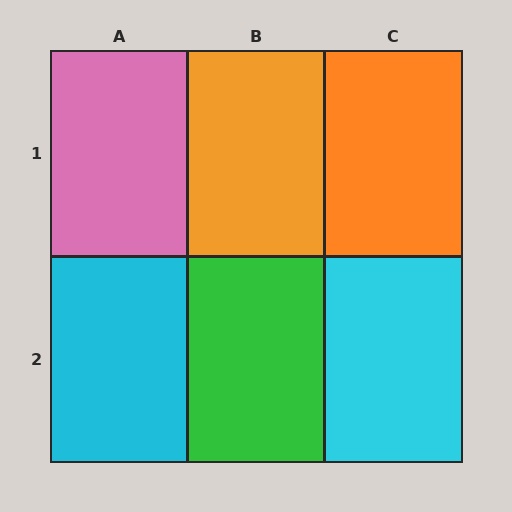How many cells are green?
1 cell is green.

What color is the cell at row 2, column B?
Green.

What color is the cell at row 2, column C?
Cyan.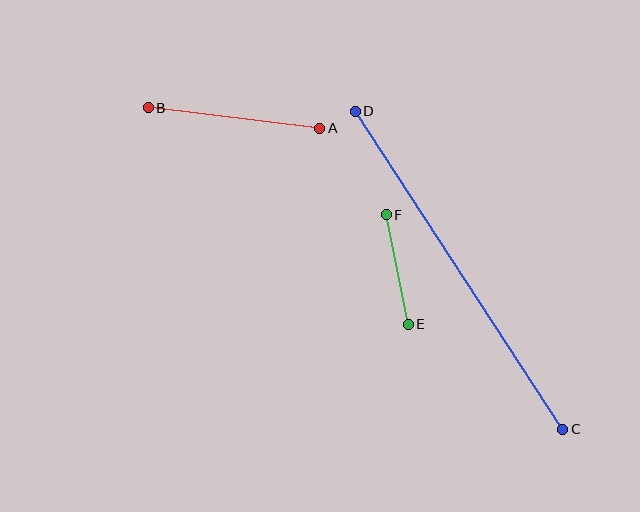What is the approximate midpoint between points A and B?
The midpoint is at approximately (234, 118) pixels.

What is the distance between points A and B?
The distance is approximately 173 pixels.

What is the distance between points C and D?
The distance is approximately 379 pixels.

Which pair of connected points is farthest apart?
Points C and D are farthest apart.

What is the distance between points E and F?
The distance is approximately 111 pixels.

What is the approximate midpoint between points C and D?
The midpoint is at approximately (459, 270) pixels.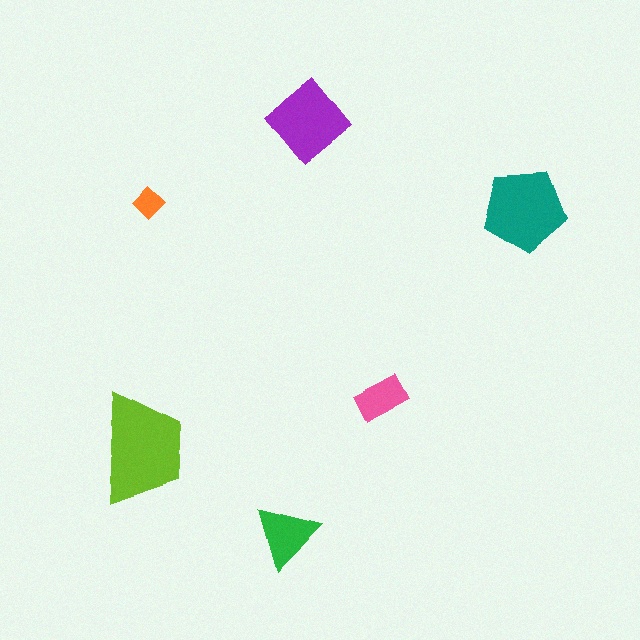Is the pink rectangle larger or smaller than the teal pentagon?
Smaller.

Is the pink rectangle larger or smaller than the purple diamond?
Smaller.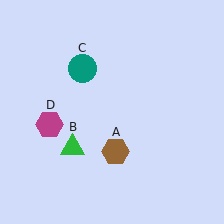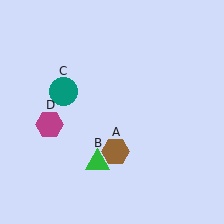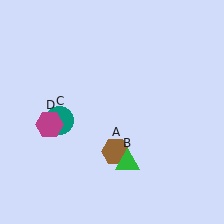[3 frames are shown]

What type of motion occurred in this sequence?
The green triangle (object B), teal circle (object C) rotated counterclockwise around the center of the scene.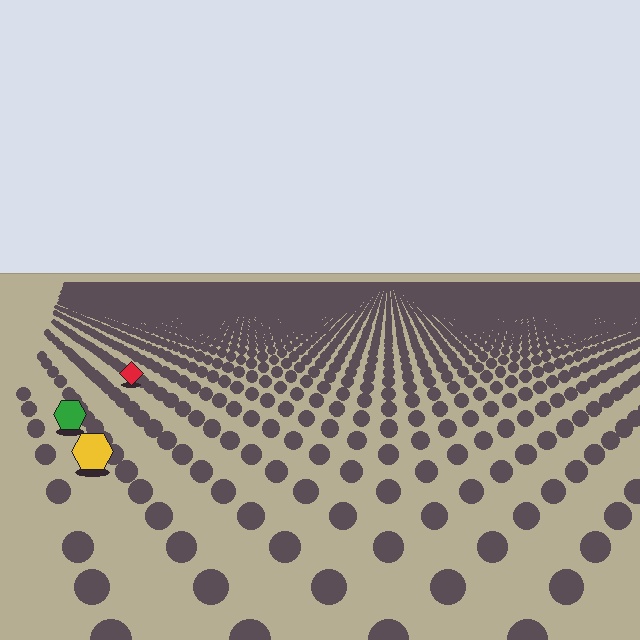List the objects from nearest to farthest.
From nearest to farthest: the yellow hexagon, the green hexagon, the red diamond.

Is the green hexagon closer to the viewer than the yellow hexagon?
No. The yellow hexagon is closer — you can tell from the texture gradient: the ground texture is coarser near it.